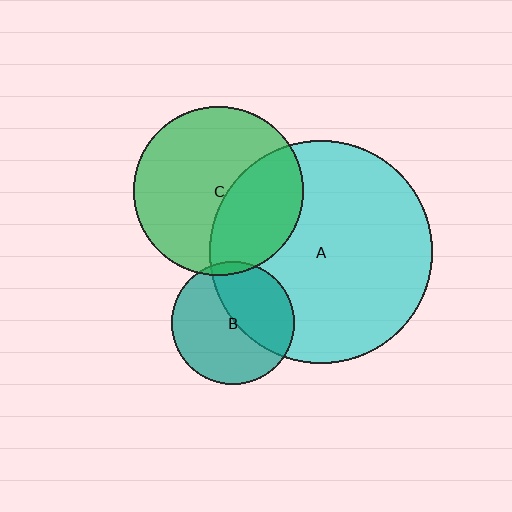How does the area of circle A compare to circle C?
Approximately 1.7 times.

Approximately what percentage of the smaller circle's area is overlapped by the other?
Approximately 45%.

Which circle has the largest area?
Circle A (cyan).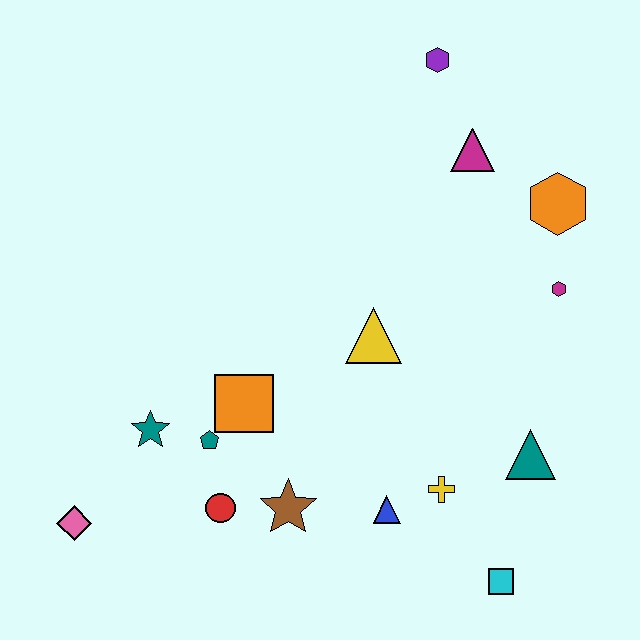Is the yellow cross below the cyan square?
No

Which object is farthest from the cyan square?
The purple hexagon is farthest from the cyan square.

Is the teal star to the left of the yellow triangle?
Yes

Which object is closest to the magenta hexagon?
The orange hexagon is closest to the magenta hexagon.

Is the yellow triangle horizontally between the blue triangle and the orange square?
Yes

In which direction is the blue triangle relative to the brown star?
The blue triangle is to the right of the brown star.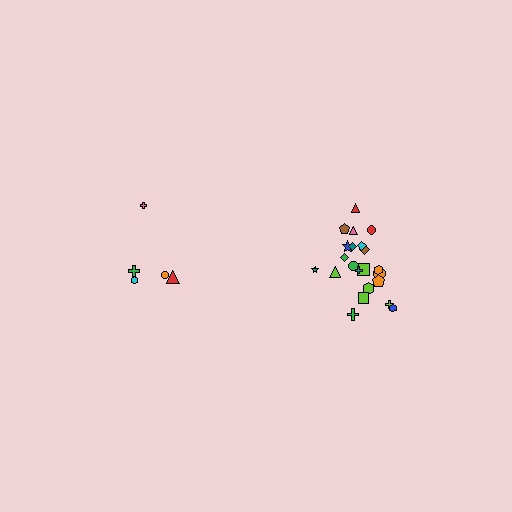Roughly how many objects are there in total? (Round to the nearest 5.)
Roughly 25 objects in total.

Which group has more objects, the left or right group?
The right group.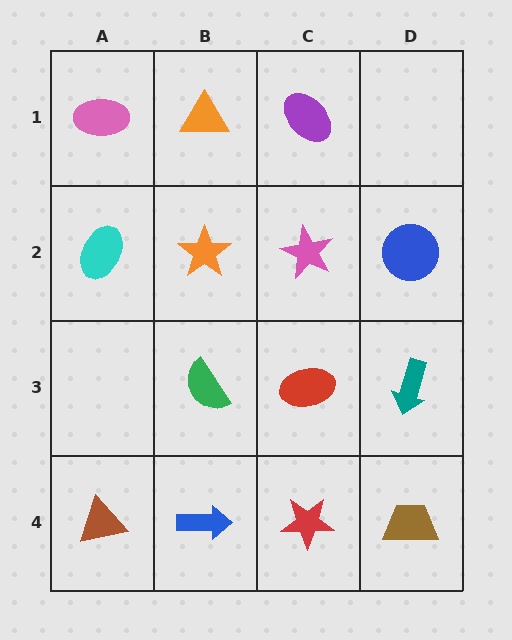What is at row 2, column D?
A blue circle.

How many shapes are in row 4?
4 shapes.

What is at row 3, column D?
A teal arrow.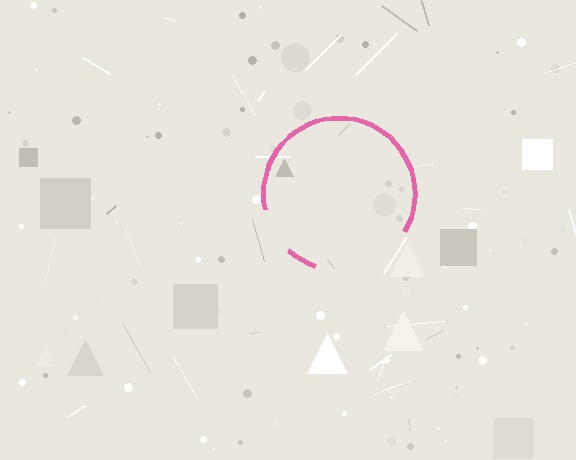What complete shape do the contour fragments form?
The contour fragments form a circle.